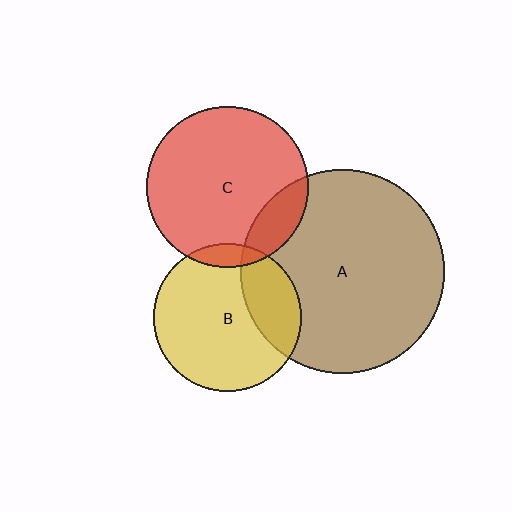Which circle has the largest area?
Circle A (brown).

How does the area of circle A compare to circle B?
Approximately 1.9 times.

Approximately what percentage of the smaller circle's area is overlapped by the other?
Approximately 10%.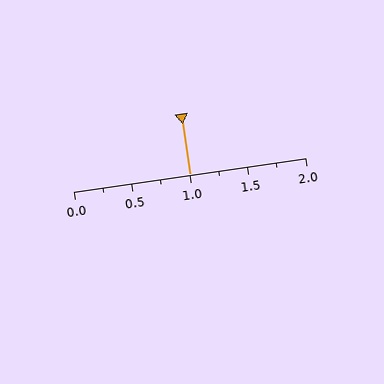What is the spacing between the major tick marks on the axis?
The major ticks are spaced 0.5 apart.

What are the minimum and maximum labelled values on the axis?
The axis runs from 0.0 to 2.0.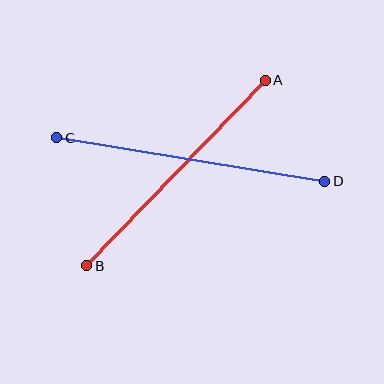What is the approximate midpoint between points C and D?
The midpoint is at approximately (191, 160) pixels.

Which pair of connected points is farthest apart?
Points C and D are farthest apart.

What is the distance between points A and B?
The distance is approximately 258 pixels.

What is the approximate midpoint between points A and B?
The midpoint is at approximately (176, 173) pixels.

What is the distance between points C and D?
The distance is approximately 272 pixels.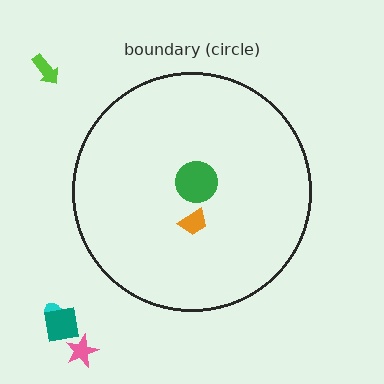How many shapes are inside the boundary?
2 inside, 4 outside.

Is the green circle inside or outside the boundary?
Inside.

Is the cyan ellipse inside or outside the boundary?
Outside.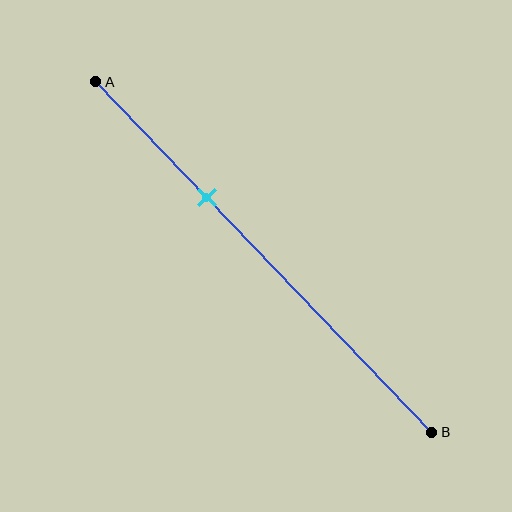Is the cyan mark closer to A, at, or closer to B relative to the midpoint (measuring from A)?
The cyan mark is closer to point A than the midpoint of segment AB.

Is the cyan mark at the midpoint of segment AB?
No, the mark is at about 35% from A, not at the 50% midpoint.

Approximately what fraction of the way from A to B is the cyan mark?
The cyan mark is approximately 35% of the way from A to B.